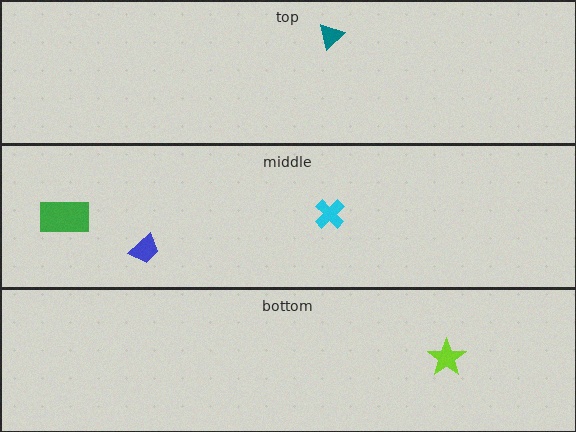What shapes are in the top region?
The teal triangle.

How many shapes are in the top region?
1.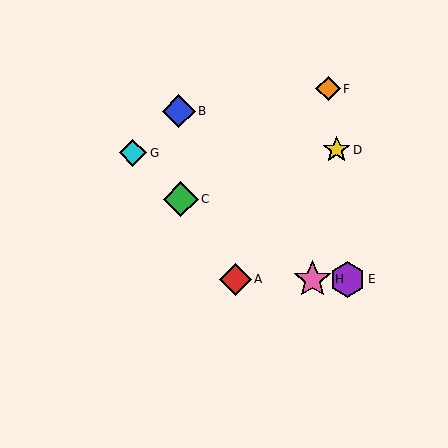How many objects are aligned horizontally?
3 objects (A, E, H) are aligned horizontally.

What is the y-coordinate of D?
Object D is at y≈150.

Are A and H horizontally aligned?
Yes, both are at y≈279.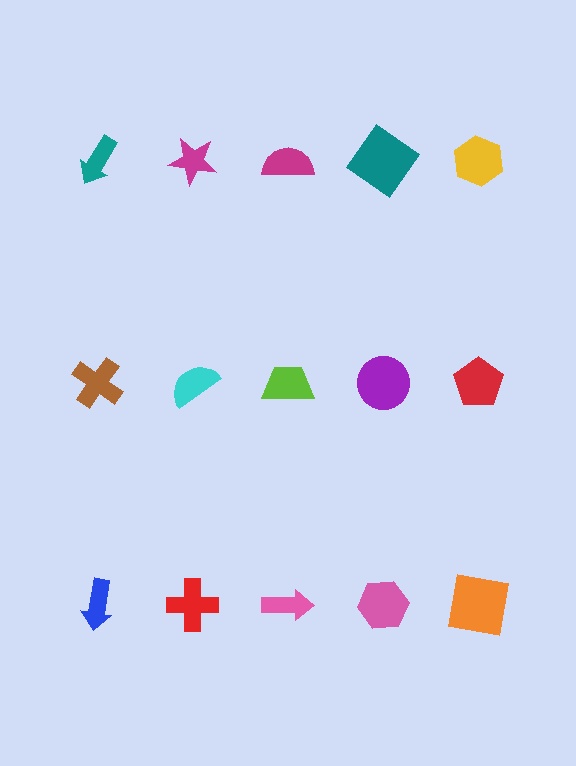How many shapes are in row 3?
5 shapes.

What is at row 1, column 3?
A magenta semicircle.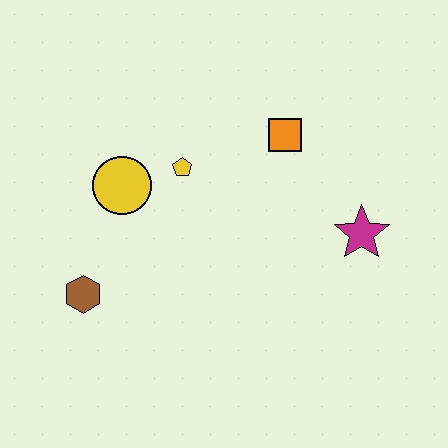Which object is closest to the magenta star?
The orange square is closest to the magenta star.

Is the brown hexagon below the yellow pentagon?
Yes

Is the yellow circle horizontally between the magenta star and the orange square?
No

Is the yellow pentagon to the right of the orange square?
No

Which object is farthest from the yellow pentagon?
The magenta star is farthest from the yellow pentagon.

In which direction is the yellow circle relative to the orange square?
The yellow circle is to the left of the orange square.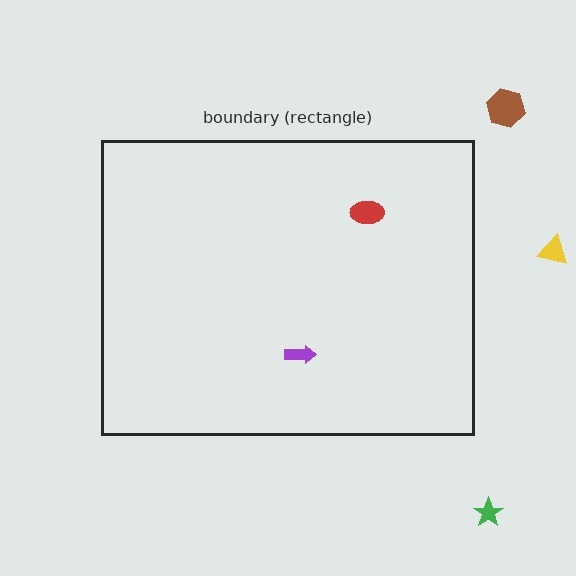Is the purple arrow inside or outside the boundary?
Inside.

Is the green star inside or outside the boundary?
Outside.